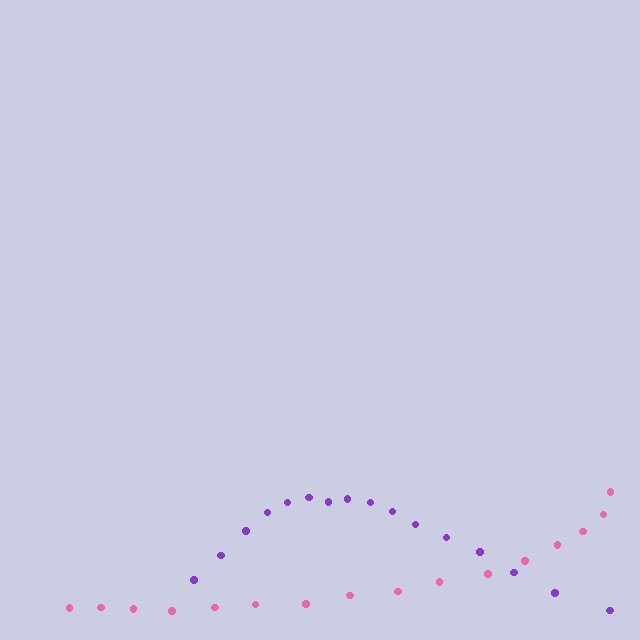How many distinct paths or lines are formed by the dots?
There are 2 distinct paths.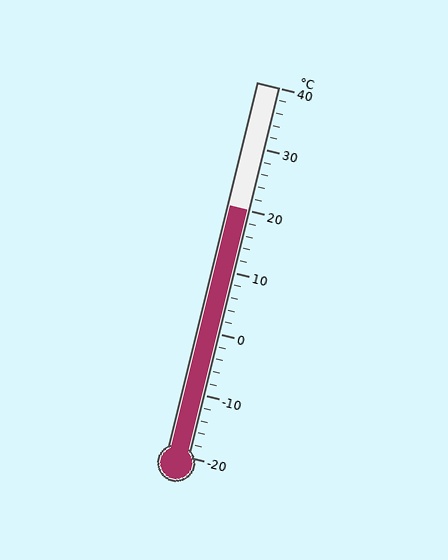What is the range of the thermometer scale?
The thermometer scale ranges from -20°C to 40°C.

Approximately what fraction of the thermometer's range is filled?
The thermometer is filled to approximately 65% of its range.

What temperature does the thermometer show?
The thermometer shows approximately 20°C.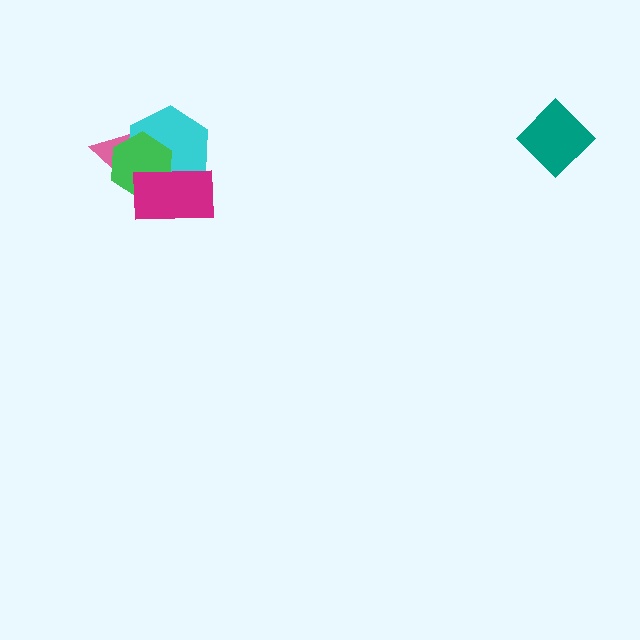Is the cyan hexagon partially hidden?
Yes, it is partially covered by another shape.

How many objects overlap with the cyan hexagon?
3 objects overlap with the cyan hexagon.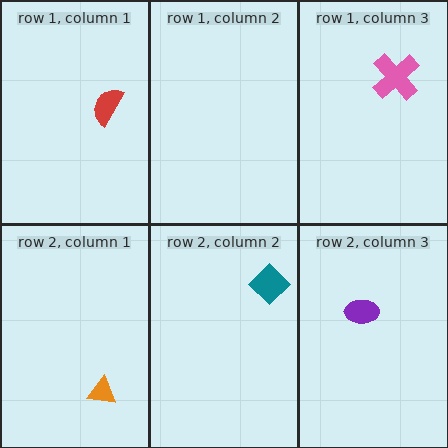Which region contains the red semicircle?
The row 1, column 1 region.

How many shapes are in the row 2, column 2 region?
1.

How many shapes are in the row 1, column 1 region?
1.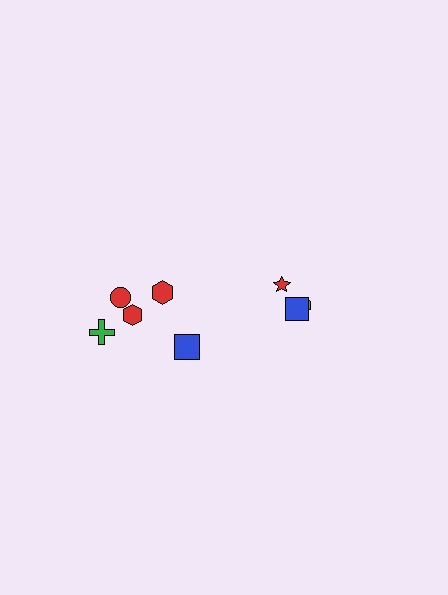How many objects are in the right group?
There are 3 objects.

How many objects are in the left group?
There are 5 objects.